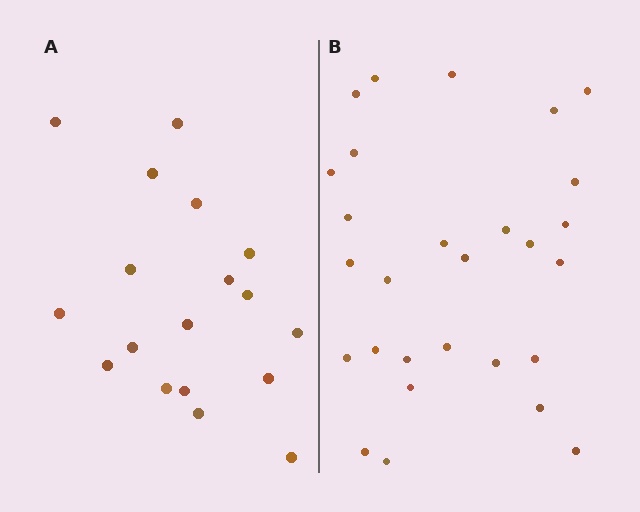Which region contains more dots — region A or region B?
Region B (the right region) has more dots.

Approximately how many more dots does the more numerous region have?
Region B has roughly 10 or so more dots than region A.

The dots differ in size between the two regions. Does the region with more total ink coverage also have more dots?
No. Region A has more total ink coverage because its dots are larger, but region B actually contains more individual dots. Total area can be misleading — the number of items is what matters here.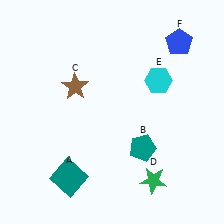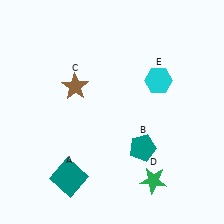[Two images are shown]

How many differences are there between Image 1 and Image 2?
There is 1 difference between the two images.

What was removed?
The blue pentagon (F) was removed in Image 2.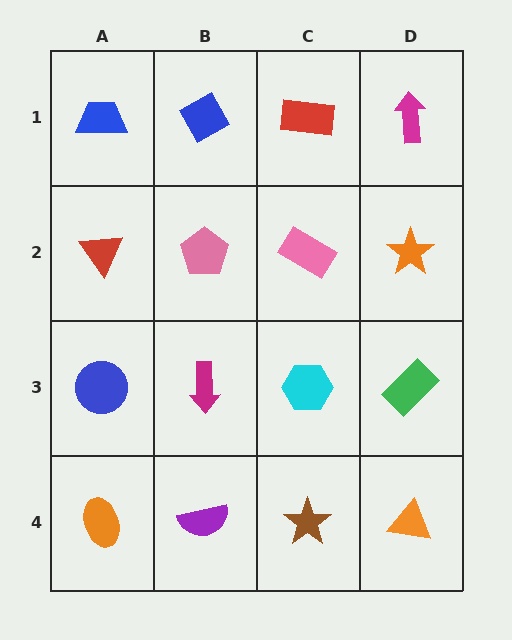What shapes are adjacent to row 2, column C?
A red rectangle (row 1, column C), a cyan hexagon (row 3, column C), a pink pentagon (row 2, column B), an orange star (row 2, column D).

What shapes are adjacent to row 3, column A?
A red triangle (row 2, column A), an orange ellipse (row 4, column A), a magenta arrow (row 3, column B).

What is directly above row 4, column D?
A green rectangle.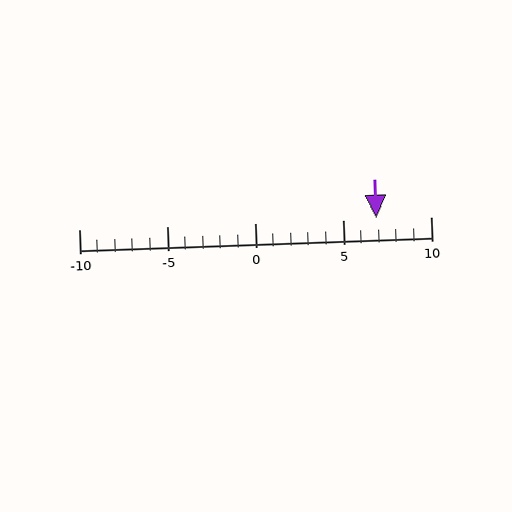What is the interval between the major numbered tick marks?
The major tick marks are spaced 5 units apart.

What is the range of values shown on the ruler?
The ruler shows values from -10 to 10.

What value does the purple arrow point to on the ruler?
The purple arrow points to approximately 7.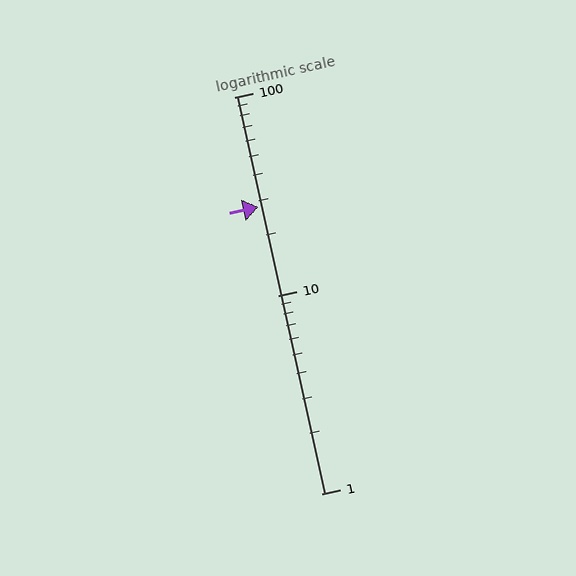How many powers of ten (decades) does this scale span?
The scale spans 2 decades, from 1 to 100.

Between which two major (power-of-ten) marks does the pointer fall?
The pointer is between 10 and 100.